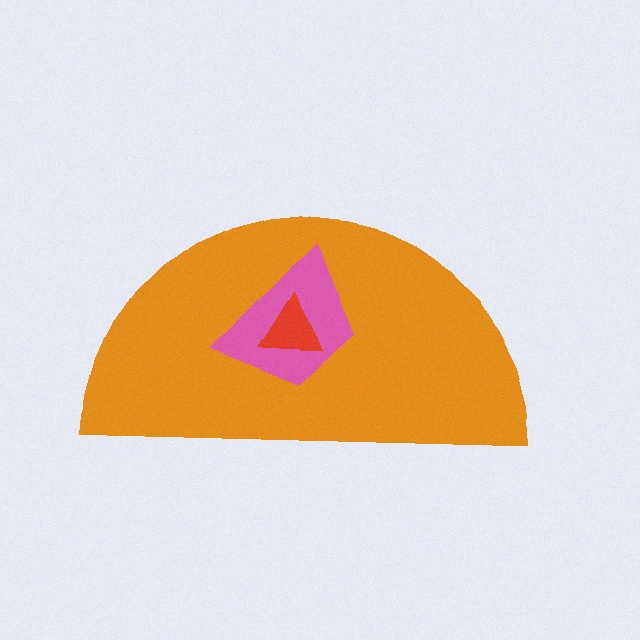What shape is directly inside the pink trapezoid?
The red triangle.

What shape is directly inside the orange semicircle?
The pink trapezoid.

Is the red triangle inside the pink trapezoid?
Yes.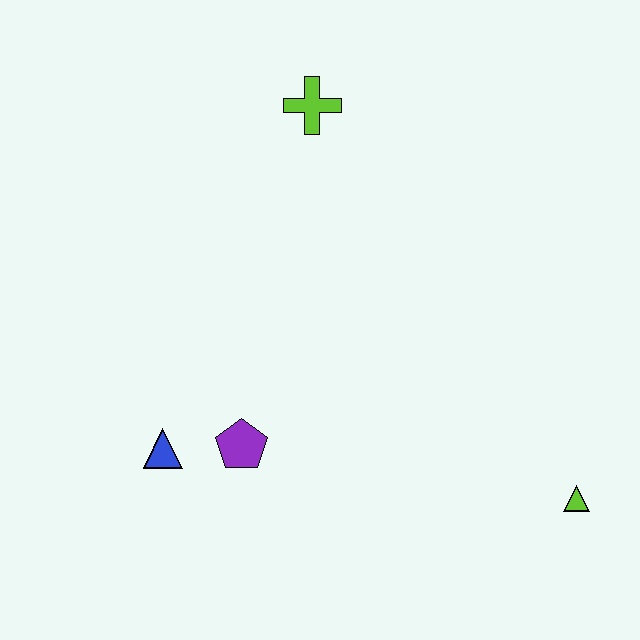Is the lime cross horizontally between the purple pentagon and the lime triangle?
Yes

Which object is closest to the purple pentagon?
The blue triangle is closest to the purple pentagon.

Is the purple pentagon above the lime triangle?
Yes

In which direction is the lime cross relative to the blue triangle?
The lime cross is above the blue triangle.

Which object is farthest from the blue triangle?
The lime triangle is farthest from the blue triangle.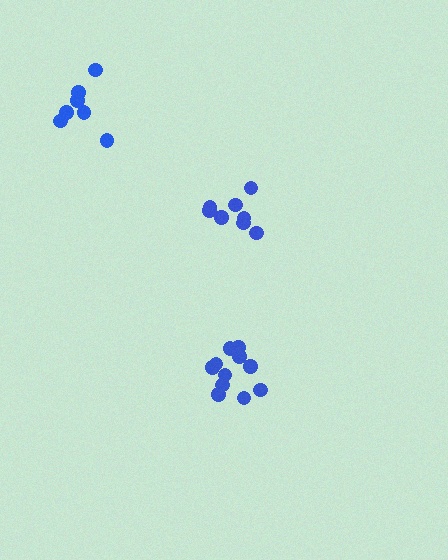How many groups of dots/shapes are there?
There are 3 groups.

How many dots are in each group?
Group 1: 8 dots, Group 2: 7 dots, Group 3: 11 dots (26 total).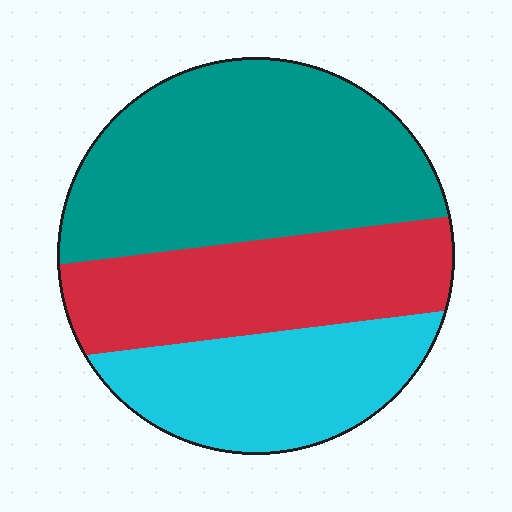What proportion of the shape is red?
Red covers roughly 30% of the shape.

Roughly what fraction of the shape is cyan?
Cyan takes up between a sixth and a third of the shape.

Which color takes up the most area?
Teal, at roughly 45%.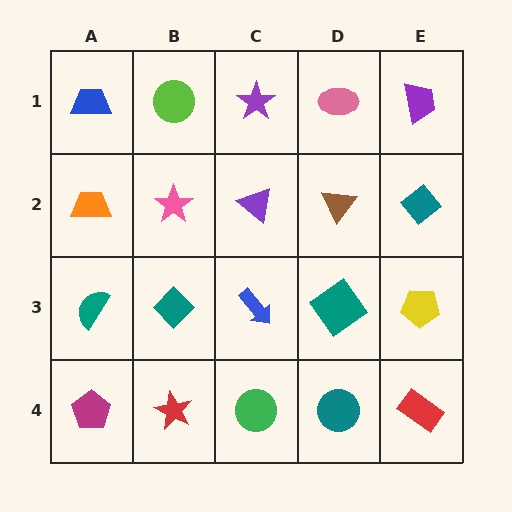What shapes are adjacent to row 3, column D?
A brown triangle (row 2, column D), a teal circle (row 4, column D), a blue arrow (row 3, column C), a yellow pentagon (row 3, column E).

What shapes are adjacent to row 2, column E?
A purple trapezoid (row 1, column E), a yellow pentagon (row 3, column E), a brown triangle (row 2, column D).